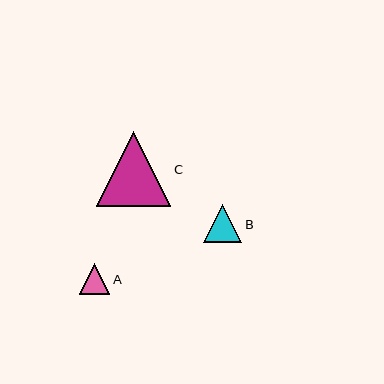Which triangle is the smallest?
Triangle A is the smallest with a size of approximately 30 pixels.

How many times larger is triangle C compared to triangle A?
Triangle C is approximately 2.5 times the size of triangle A.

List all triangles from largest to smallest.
From largest to smallest: C, B, A.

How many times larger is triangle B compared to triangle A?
Triangle B is approximately 1.3 times the size of triangle A.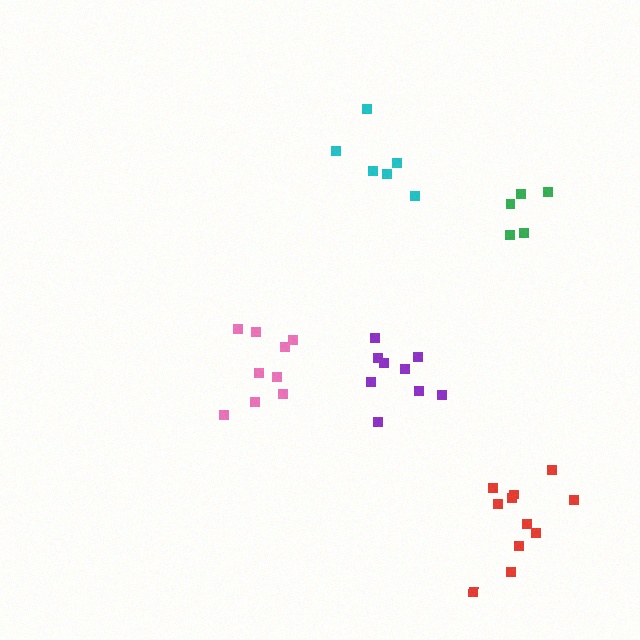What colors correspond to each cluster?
The clusters are colored: pink, cyan, purple, red, green.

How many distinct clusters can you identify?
There are 5 distinct clusters.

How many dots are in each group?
Group 1: 9 dots, Group 2: 6 dots, Group 3: 9 dots, Group 4: 11 dots, Group 5: 5 dots (40 total).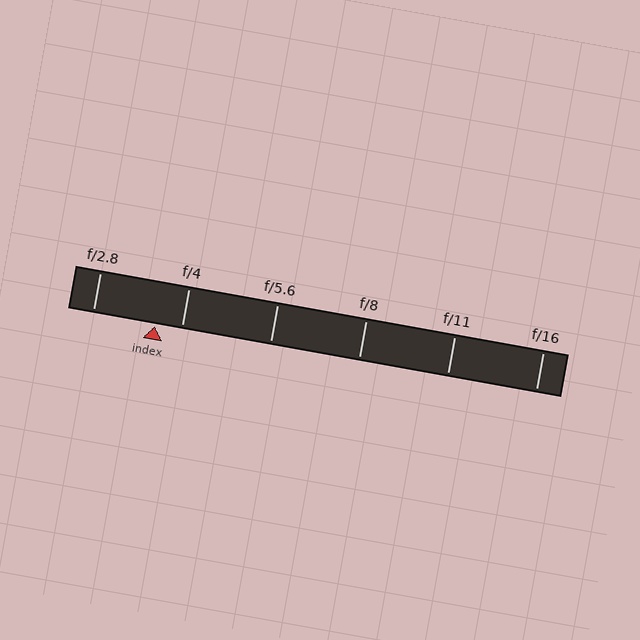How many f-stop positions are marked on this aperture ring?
There are 6 f-stop positions marked.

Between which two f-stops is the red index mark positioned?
The index mark is between f/2.8 and f/4.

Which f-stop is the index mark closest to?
The index mark is closest to f/4.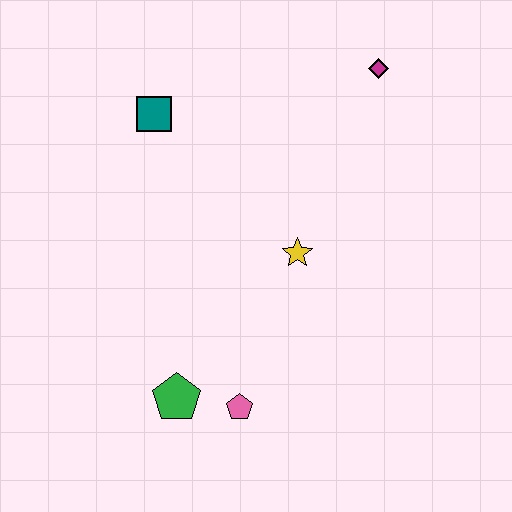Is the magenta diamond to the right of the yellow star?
Yes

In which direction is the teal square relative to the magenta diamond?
The teal square is to the left of the magenta diamond.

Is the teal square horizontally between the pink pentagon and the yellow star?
No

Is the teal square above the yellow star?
Yes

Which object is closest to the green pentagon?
The pink pentagon is closest to the green pentagon.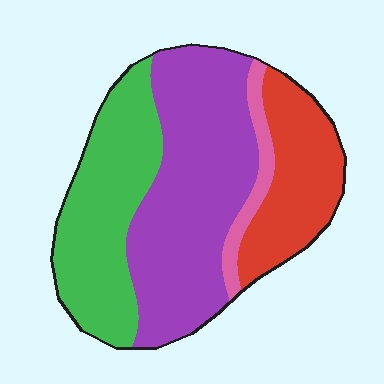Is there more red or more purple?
Purple.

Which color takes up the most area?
Purple, at roughly 45%.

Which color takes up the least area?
Pink, at roughly 5%.